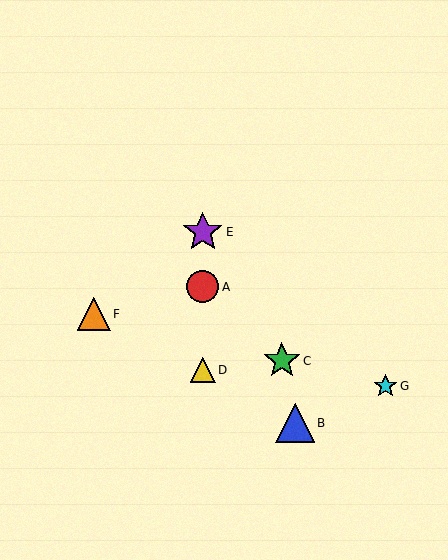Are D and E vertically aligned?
Yes, both are at x≈203.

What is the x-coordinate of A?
Object A is at x≈203.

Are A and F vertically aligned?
No, A is at x≈203 and F is at x≈94.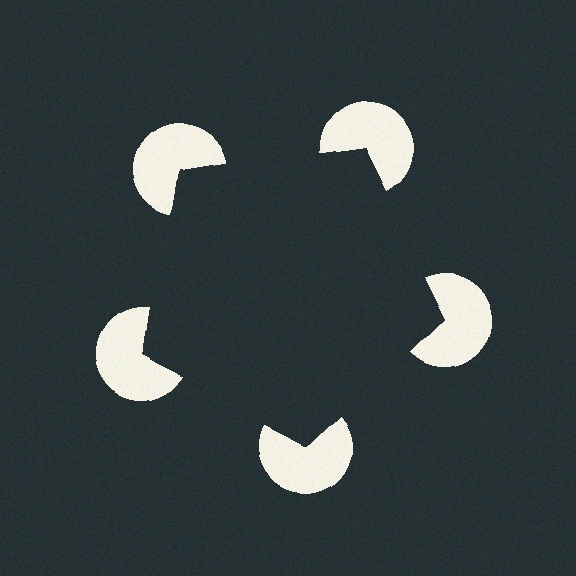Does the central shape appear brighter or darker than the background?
It typically appears slightly darker than the background, even though no actual brightness change is drawn.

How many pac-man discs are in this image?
There are 5 — one at each vertex of the illusory pentagon.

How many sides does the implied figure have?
5 sides.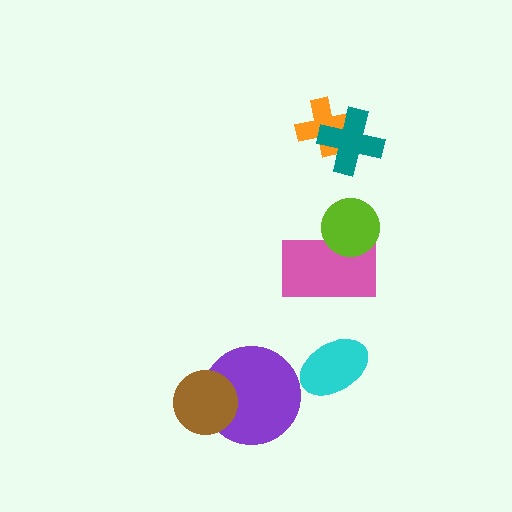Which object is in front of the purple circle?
The brown circle is in front of the purple circle.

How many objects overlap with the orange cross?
1 object overlaps with the orange cross.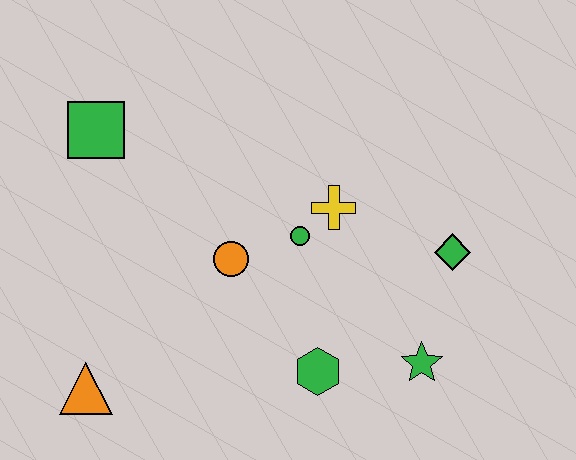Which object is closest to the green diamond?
The green star is closest to the green diamond.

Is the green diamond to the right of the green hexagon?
Yes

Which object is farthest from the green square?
The green star is farthest from the green square.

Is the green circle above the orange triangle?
Yes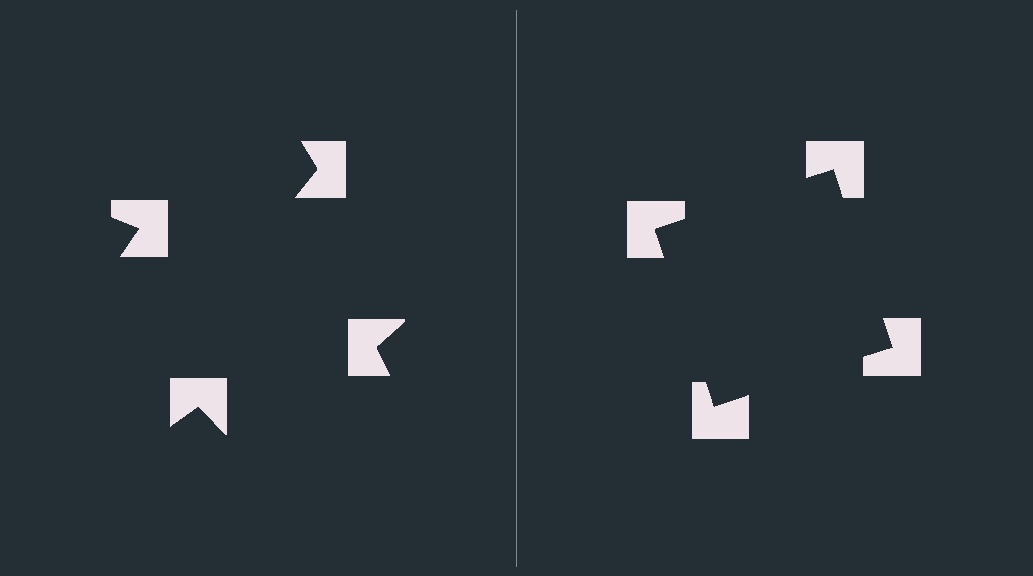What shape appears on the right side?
An illusory square.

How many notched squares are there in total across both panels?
8 — 4 on each side.